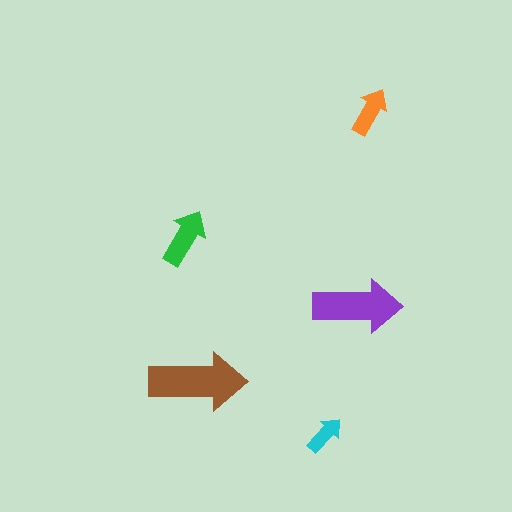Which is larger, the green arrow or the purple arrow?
The purple one.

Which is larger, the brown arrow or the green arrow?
The brown one.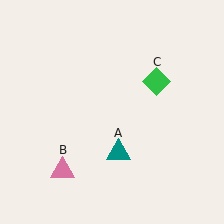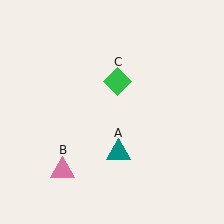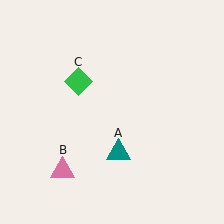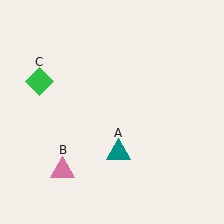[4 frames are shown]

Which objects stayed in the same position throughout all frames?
Teal triangle (object A) and pink triangle (object B) remained stationary.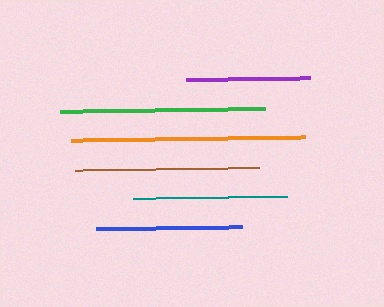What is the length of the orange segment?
The orange segment is approximately 234 pixels long.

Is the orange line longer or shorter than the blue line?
The orange line is longer than the blue line.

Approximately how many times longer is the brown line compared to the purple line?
The brown line is approximately 1.5 times the length of the purple line.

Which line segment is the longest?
The orange line is the longest at approximately 234 pixels.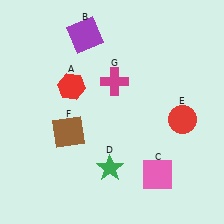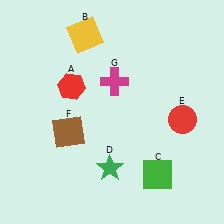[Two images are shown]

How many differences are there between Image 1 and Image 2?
There are 2 differences between the two images.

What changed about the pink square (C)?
In Image 1, C is pink. In Image 2, it changed to green.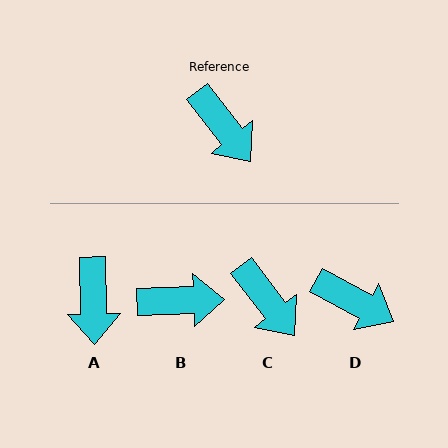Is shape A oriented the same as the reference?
No, it is off by about 36 degrees.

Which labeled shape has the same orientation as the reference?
C.